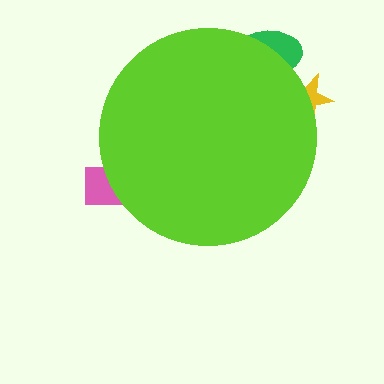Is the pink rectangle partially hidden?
Yes, the pink rectangle is partially hidden behind the lime circle.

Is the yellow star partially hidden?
Yes, the yellow star is partially hidden behind the lime circle.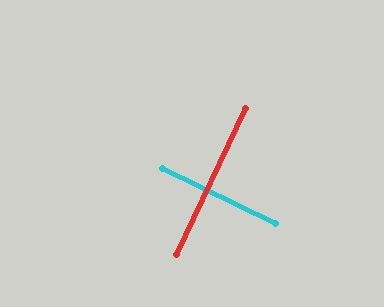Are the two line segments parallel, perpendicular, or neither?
Perpendicular — they meet at approximately 89°.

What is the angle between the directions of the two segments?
Approximately 89 degrees.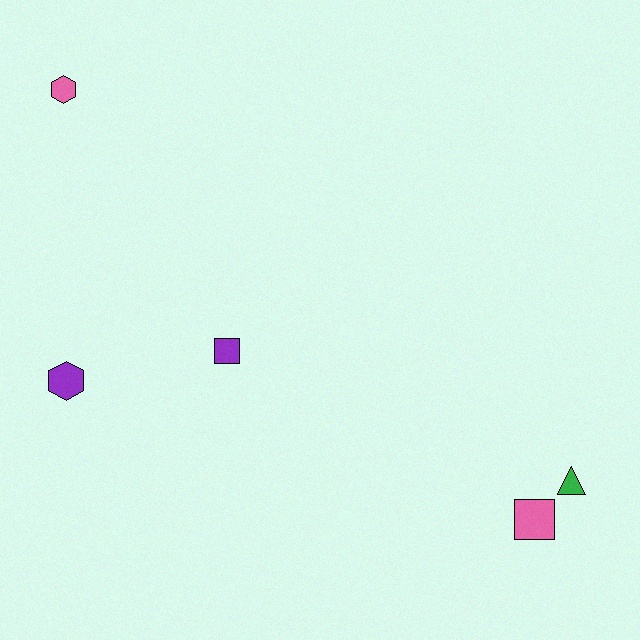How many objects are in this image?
There are 5 objects.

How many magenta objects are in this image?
There are no magenta objects.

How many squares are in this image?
There are 2 squares.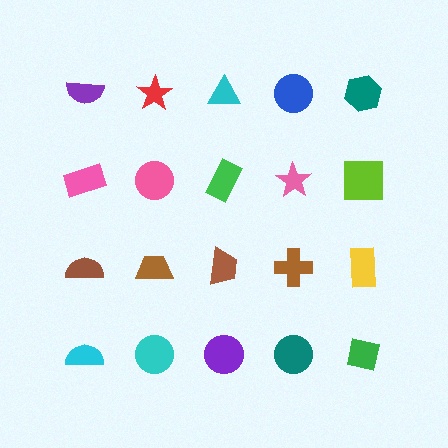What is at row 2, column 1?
A pink rectangle.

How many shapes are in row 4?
5 shapes.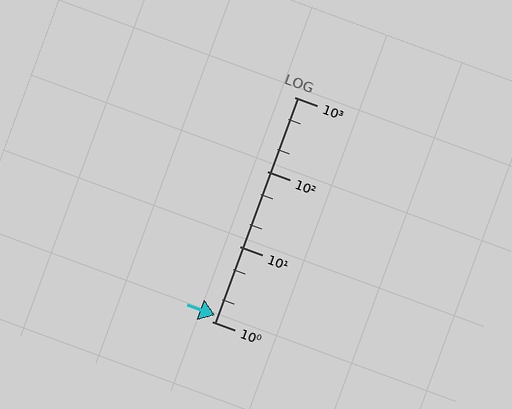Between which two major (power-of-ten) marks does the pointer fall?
The pointer is between 1 and 10.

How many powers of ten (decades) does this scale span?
The scale spans 3 decades, from 1 to 1000.